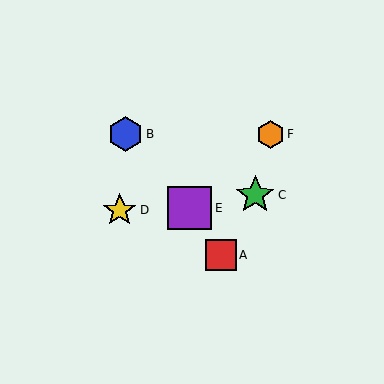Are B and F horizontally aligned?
Yes, both are at y≈134.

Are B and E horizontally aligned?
No, B is at y≈134 and E is at y≈208.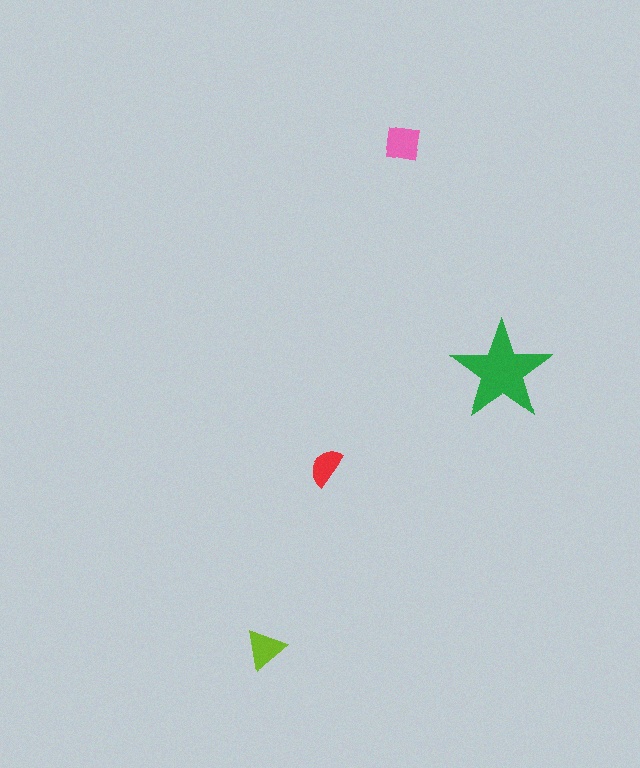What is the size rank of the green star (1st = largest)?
1st.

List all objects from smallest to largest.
The red semicircle, the lime triangle, the pink square, the green star.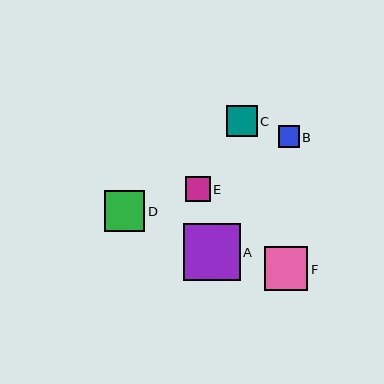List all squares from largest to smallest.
From largest to smallest: A, F, D, C, E, B.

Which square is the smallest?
Square B is the smallest with a size of approximately 21 pixels.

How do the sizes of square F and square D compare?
Square F and square D are approximately the same size.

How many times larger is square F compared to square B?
Square F is approximately 2.0 times the size of square B.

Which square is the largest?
Square A is the largest with a size of approximately 57 pixels.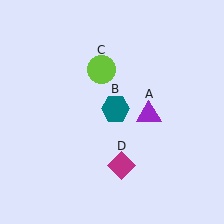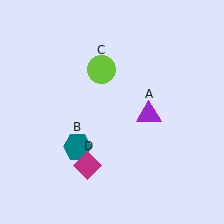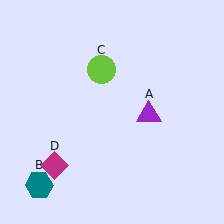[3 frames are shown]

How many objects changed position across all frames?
2 objects changed position: teal hexagon (object B), magenta diamond (object D).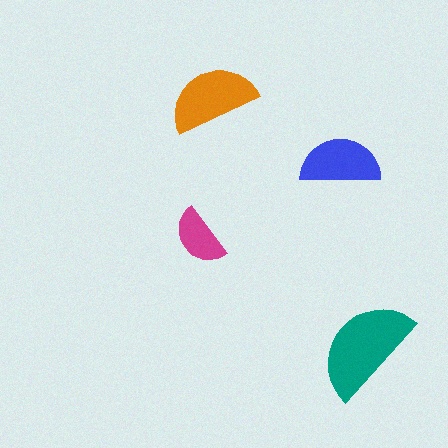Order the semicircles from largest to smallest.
the teal one, the orange one, the blue one, the magenta one.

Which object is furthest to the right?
The teal semicircle is rightmost.